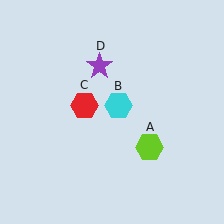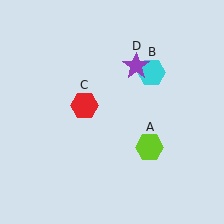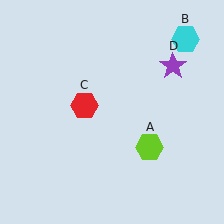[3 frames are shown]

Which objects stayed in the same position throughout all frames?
Lime hexagon (object A) and red hexagon (object C) remained stationary.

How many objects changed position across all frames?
2 objects changed position: cyan hexagon (object B), purple star (object D).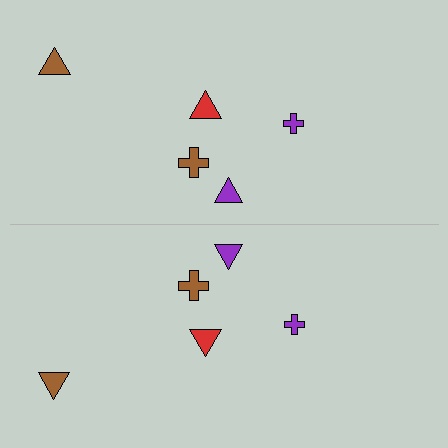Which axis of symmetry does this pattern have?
The pattern has a horizontal axis of symmetry running through the center of the image.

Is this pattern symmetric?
Yes, this pattern has bilateral (reflection) symmetry.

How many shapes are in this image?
There are 10 shapes in this image.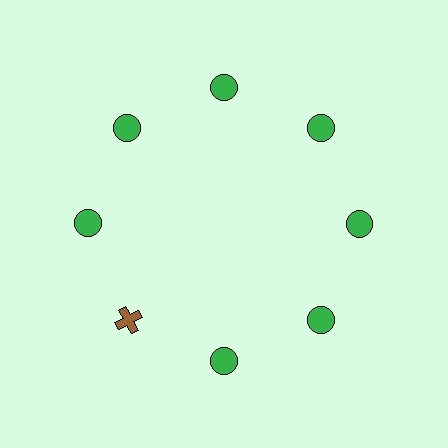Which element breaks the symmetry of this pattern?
The brown cross at roughly the 8 o'clock position breaks the symmetry. All other shapes are green circles.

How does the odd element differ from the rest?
It differs in both color (brown instead of green) and shape (cross instead of circle).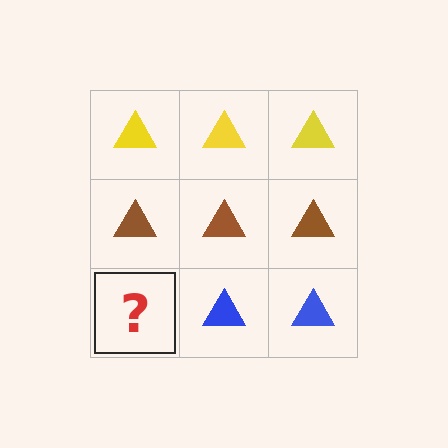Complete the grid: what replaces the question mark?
The question mark should be replaced with a blue triangle.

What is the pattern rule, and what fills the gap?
The rule is that each row has a consistent color. The gap should be filled with a blue triangle.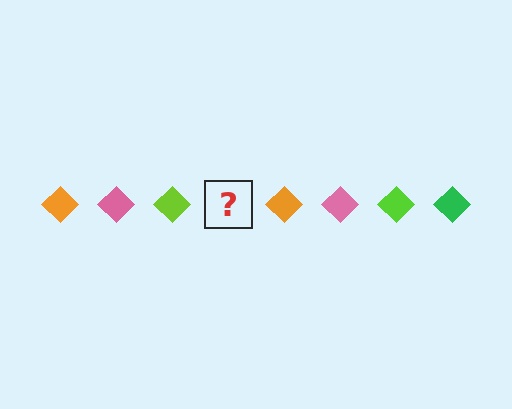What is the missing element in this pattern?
The missing element is a green diamond.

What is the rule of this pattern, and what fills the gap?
The rule is that the pattern cycles through orange, pink, lime, green diamonds. The gap should be filled with a green diamond.